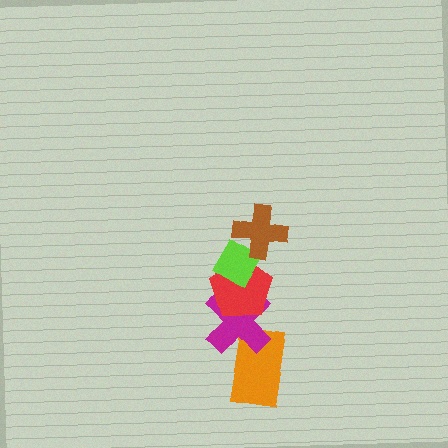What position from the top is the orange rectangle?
The orange rectangle is 5th from the top.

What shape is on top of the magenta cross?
The red pentagon is on top of the magenta cross.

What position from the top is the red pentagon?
The red pentagon is 3rd from the top.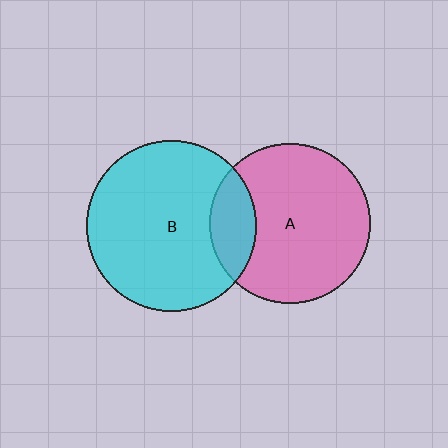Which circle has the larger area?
Circle B (cyan).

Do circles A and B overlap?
Yes.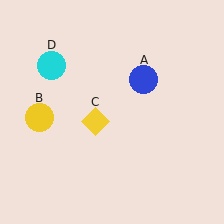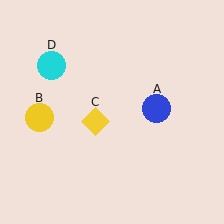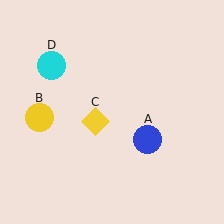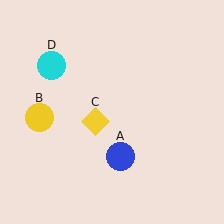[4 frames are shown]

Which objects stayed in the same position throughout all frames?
Yellow circle (object B) and yellow diamond (object C) and cyan circle (object D) remained stationary.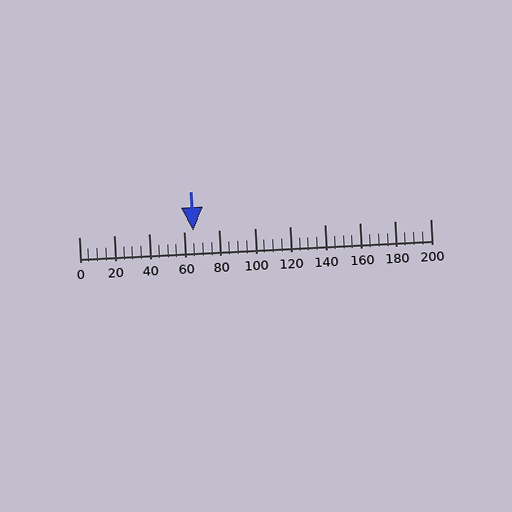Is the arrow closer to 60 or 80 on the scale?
The arrow is closer to 60.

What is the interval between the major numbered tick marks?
The major tick marks are spaced 20 units apart.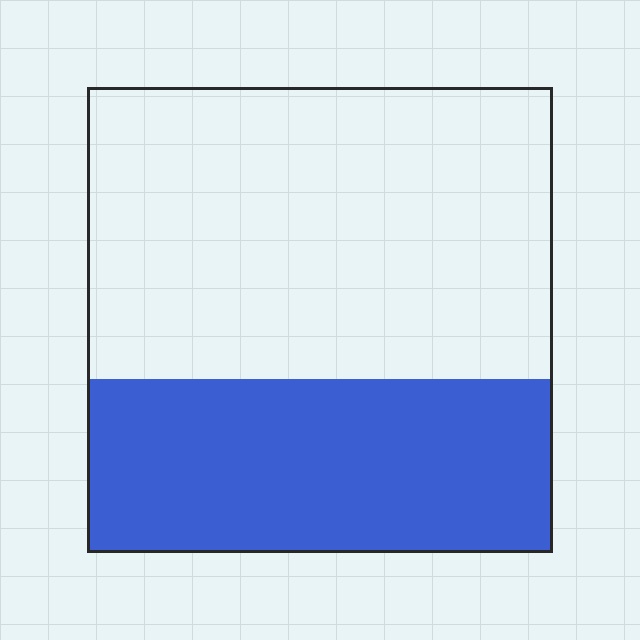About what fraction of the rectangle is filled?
About three eighths (3/8).